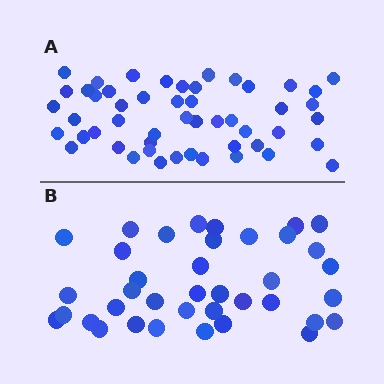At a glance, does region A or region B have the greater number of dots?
Region A (the top region) has more dots.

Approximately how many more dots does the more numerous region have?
Region A has approximately 15 more dots than region B.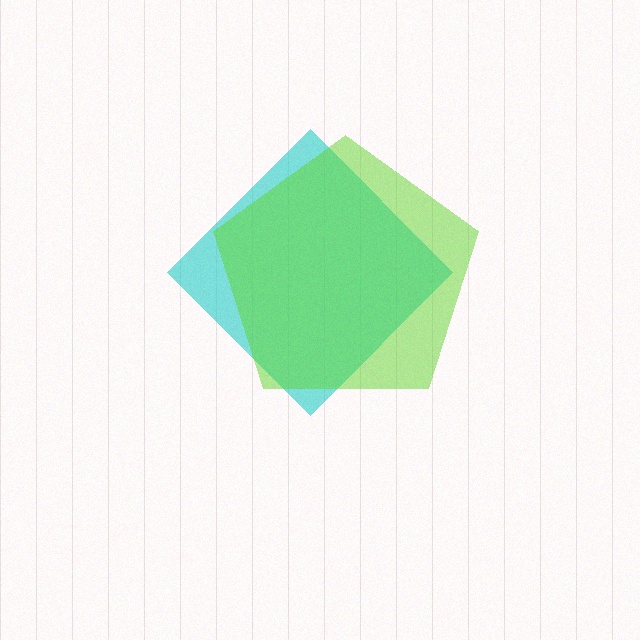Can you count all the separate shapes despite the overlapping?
Yes, there are 2 separate shapes.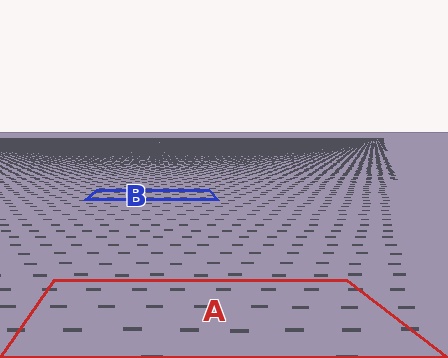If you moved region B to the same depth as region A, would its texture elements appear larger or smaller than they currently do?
They would appear larger. At a closer depth, the same texture elements are projected at a bigger on-screen size.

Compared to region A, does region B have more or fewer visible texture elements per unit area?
Region B has more texture elements per unit area — they are packed more densely because it is farther away.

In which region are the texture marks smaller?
The texture marks are smaller in region B, because it is farther away.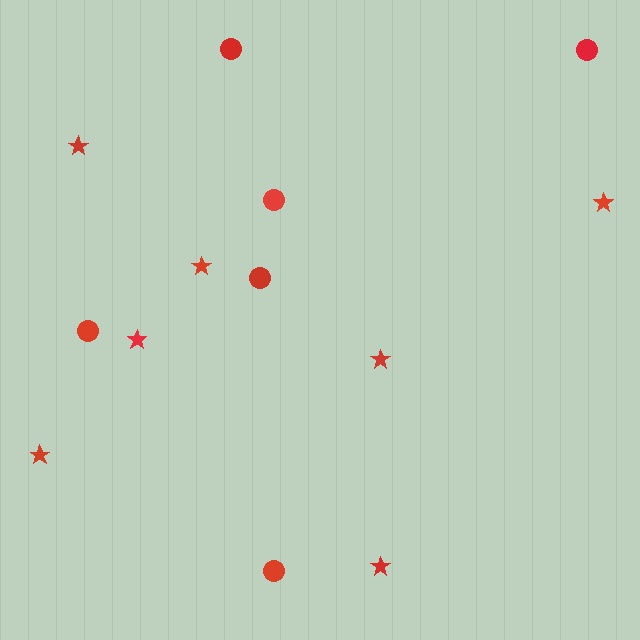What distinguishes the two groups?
There are 2 groups: one group of circles (6) and one group of stars (7).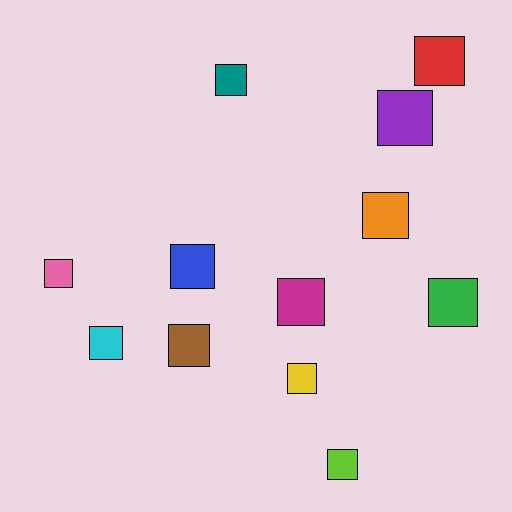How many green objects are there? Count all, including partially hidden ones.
There is 1 green object.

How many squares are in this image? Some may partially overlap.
There are 12 squares.